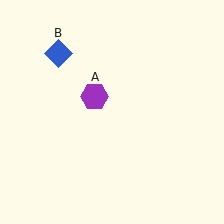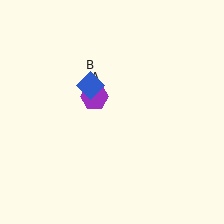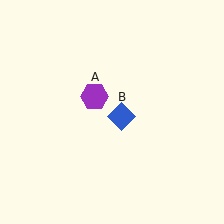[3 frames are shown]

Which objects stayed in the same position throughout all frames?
Purple hexagon (object A) remained stationary.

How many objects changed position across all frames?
1 object changed position: blue diamond (object B).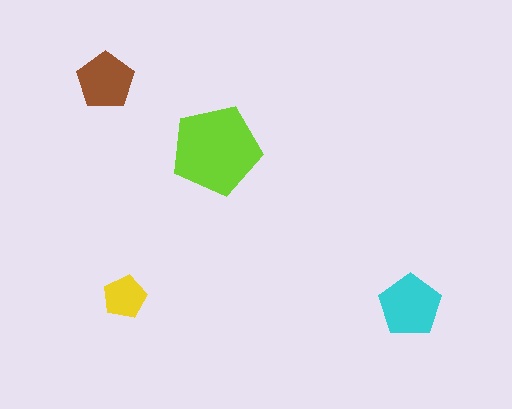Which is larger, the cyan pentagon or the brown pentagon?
The cyan one.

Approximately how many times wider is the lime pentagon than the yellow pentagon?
About 2 times wider.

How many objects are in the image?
There are 4 objects in the image.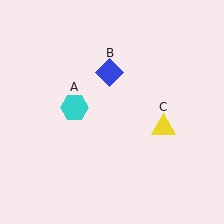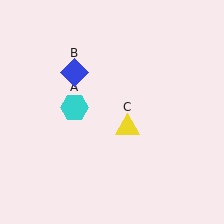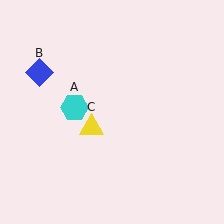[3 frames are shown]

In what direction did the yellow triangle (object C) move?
The yellow triangle (object C) moved left.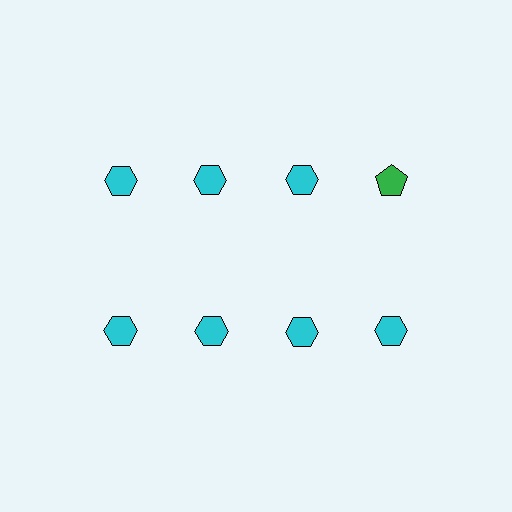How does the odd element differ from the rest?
It differs in both color (green instead of cyan) and shape (pentagon instead of hexagon).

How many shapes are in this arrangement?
There are 8 shapes arranged in a grid pattern.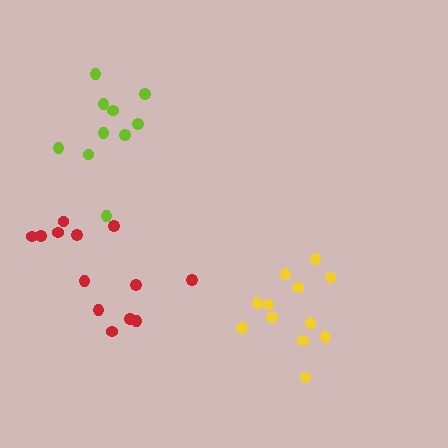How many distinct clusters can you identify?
There are 3 distinct clusters.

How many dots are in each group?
Group 1: 12 dots, Group 2: 10 dots, Group 3: 13 dots (35 total).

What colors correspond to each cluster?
The clusters are colored: yellow, lime, red.